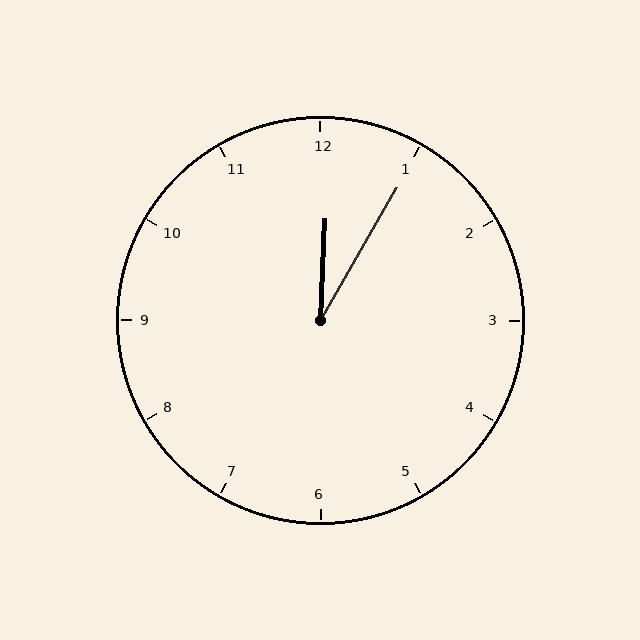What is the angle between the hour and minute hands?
Approximately 28 degrees.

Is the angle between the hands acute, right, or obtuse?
It is acute.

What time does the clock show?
12:05.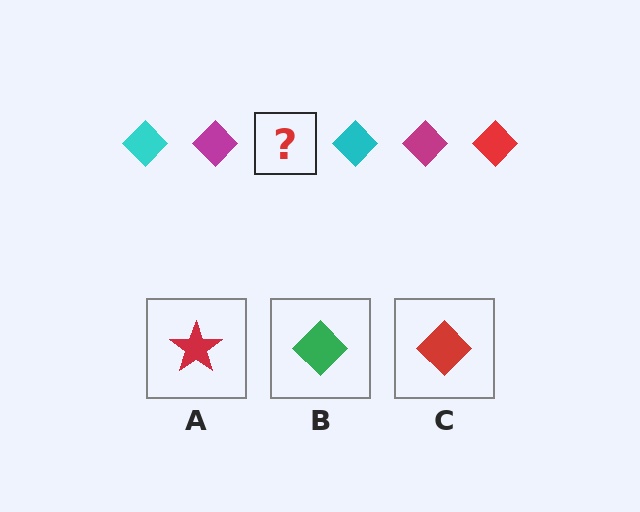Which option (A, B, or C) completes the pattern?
C.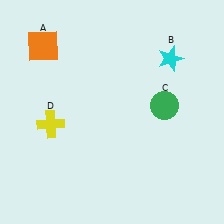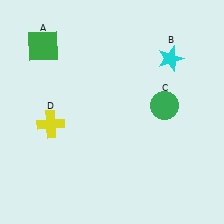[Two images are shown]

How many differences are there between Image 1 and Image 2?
There is 1 difference between the two images.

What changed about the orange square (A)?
In Image 1, A is orange. In Image 2, it changed to green.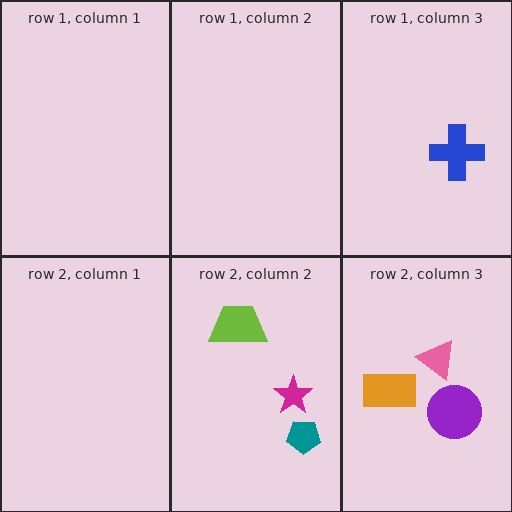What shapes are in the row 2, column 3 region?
The orange rectangle, the purple circle, the pink triangle.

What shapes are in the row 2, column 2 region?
The lime trapezoid, the teal pentagon, the magenta star.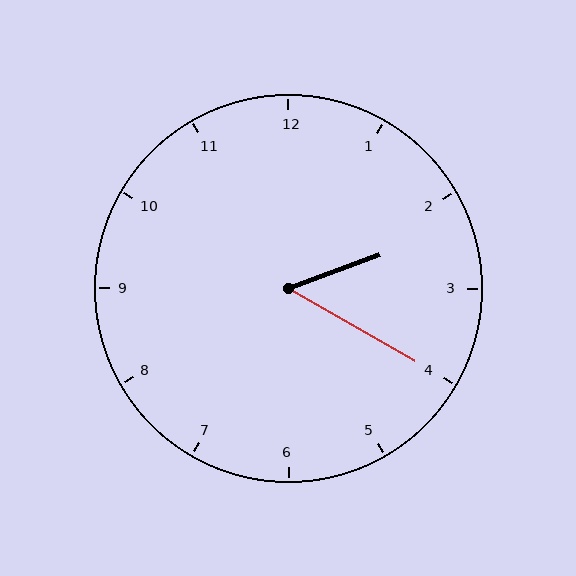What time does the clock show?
2:20.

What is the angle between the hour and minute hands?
Approximately 50 degrees.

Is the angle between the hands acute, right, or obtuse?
It is acute.